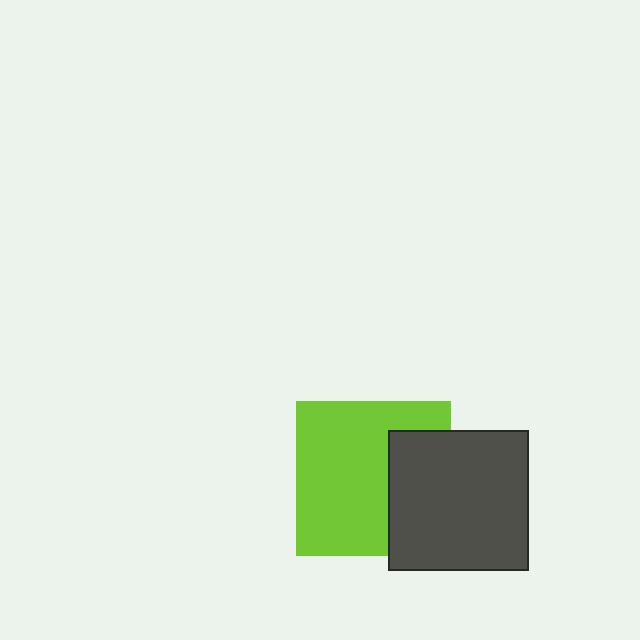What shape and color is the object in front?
The object in front is a dark gray square.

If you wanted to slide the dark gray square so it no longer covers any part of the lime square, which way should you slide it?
Slide it right — that is the most direct way to separate the two shapes.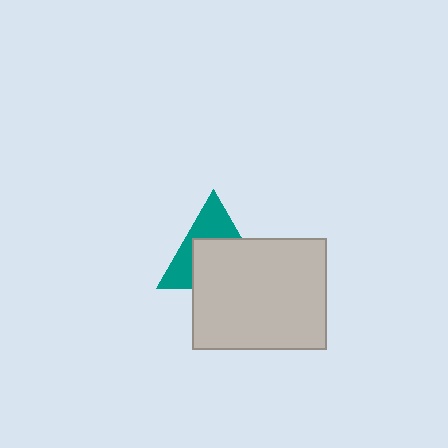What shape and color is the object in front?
The object in front is a light gray rectangle.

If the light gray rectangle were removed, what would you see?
You would see the complete teal triangle.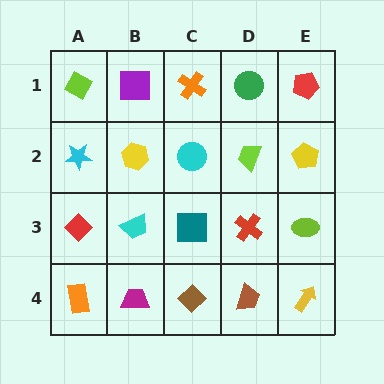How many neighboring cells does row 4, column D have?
3.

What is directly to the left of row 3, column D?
A teal square.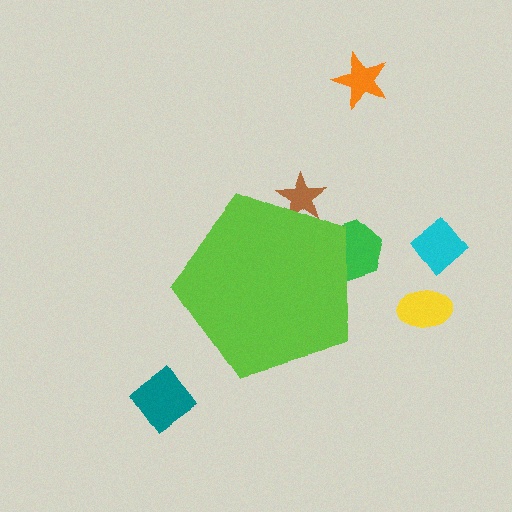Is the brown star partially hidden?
Yes, the brown star is partially hidden behind the lime pentagon.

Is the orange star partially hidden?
No, the orange star is fully visible.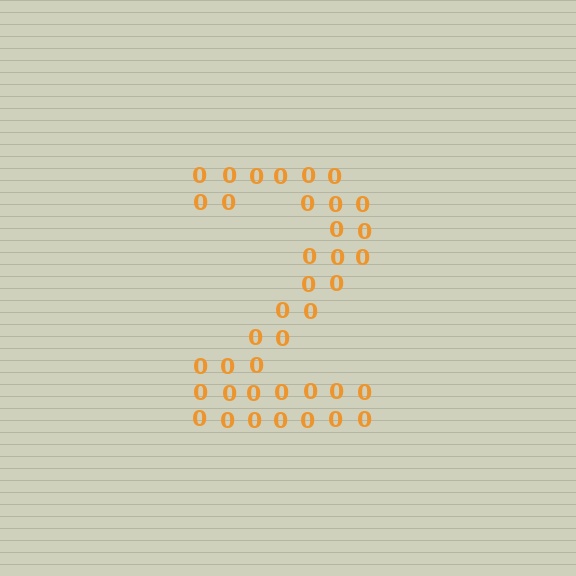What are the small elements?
The small elements are digit 0's.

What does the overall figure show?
The overall figure shows the digit 2.